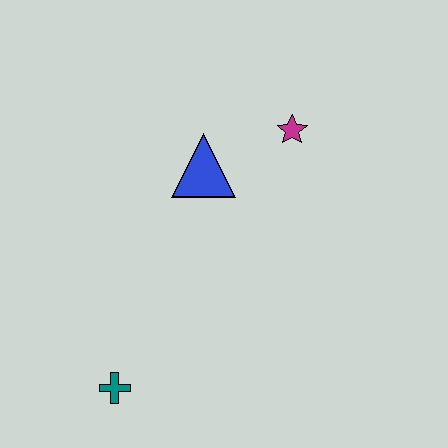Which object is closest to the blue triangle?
The magenta star is closest to the blue triangle.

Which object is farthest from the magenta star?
The teal cross is farthest from the magenta star.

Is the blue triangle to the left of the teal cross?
No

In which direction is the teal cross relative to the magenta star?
The teal cross is below the magenta star.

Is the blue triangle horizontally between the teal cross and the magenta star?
Yes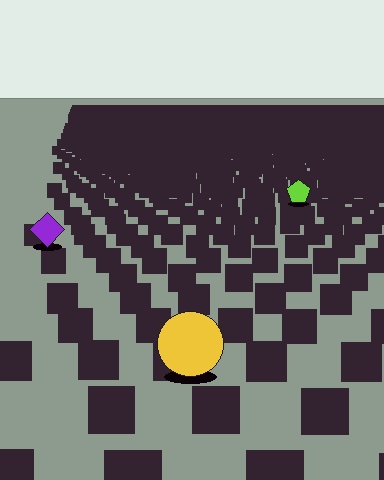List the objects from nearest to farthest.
From nearest to farthest: the yellow circle, the purple diamond, the lime pentagon.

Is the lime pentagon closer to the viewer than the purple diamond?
No. The purple diamond is closer — you can tell from the texture gradient: the ground texture is coarser near it.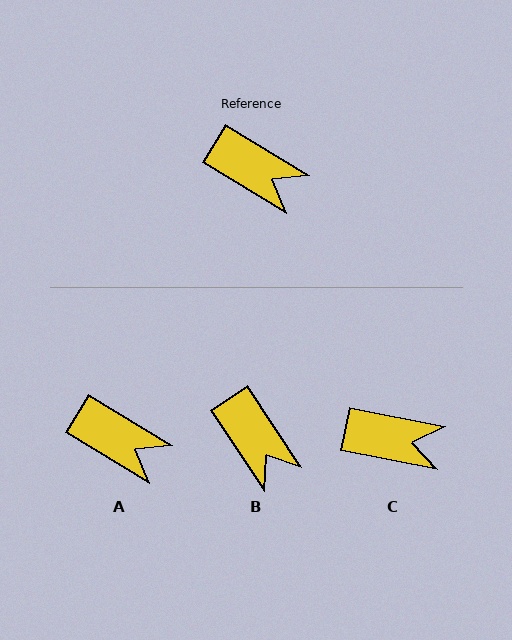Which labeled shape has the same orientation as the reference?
A.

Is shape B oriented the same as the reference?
No, it is off by about 25 degrees.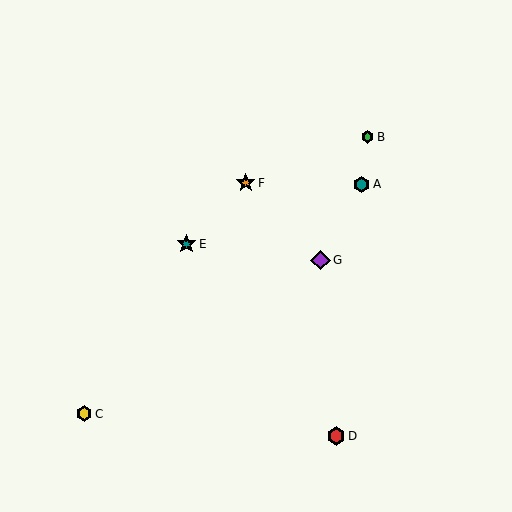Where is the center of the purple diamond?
The center of the purple diamond is at (320, 260).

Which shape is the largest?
The purple diamond (labeled G) is the largest.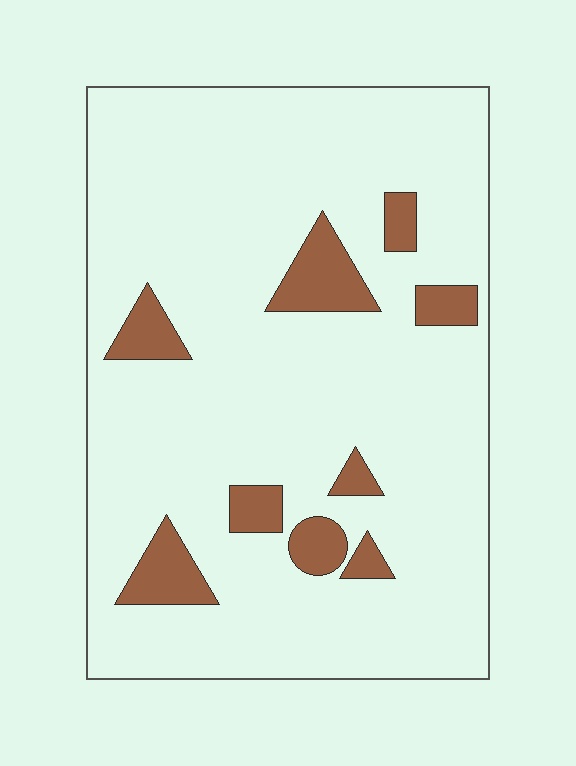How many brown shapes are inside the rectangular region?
9.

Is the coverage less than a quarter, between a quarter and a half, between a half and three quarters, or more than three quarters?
Less than a quarter.